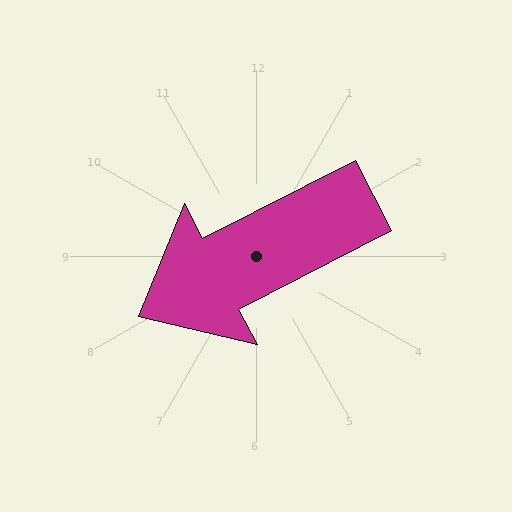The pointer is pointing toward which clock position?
Roughly 8 o'clock.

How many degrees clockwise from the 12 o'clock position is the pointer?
Approximately 243 degrees.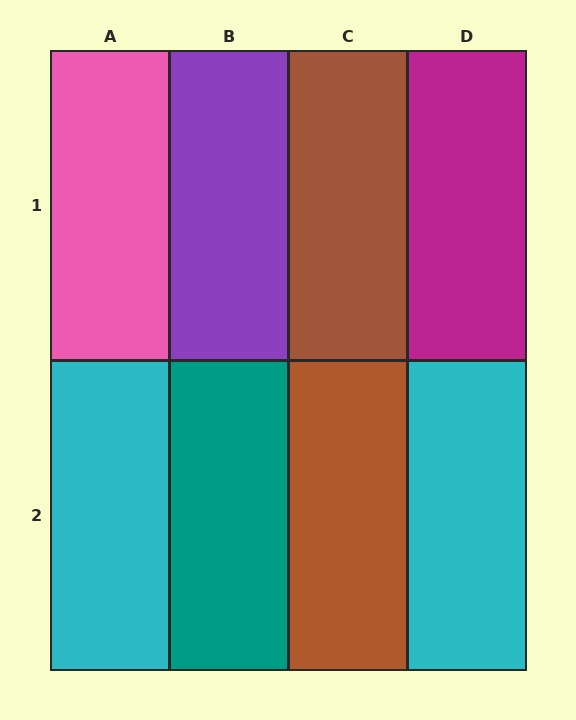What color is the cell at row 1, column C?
Brown.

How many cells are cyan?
2 cells are cyan.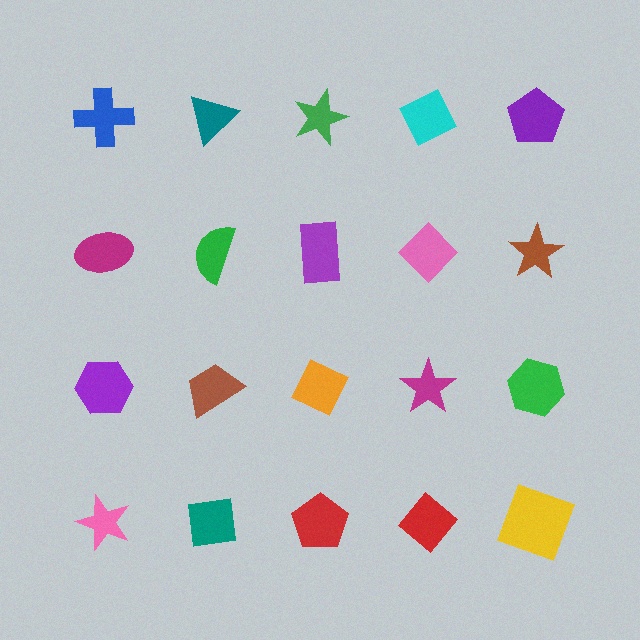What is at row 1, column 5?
A purple pentagon.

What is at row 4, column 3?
A red pentagon.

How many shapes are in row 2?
5 shapes.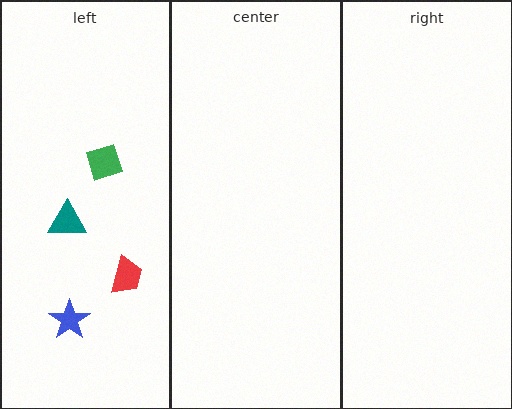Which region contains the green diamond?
The left region.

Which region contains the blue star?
The left region.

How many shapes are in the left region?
4.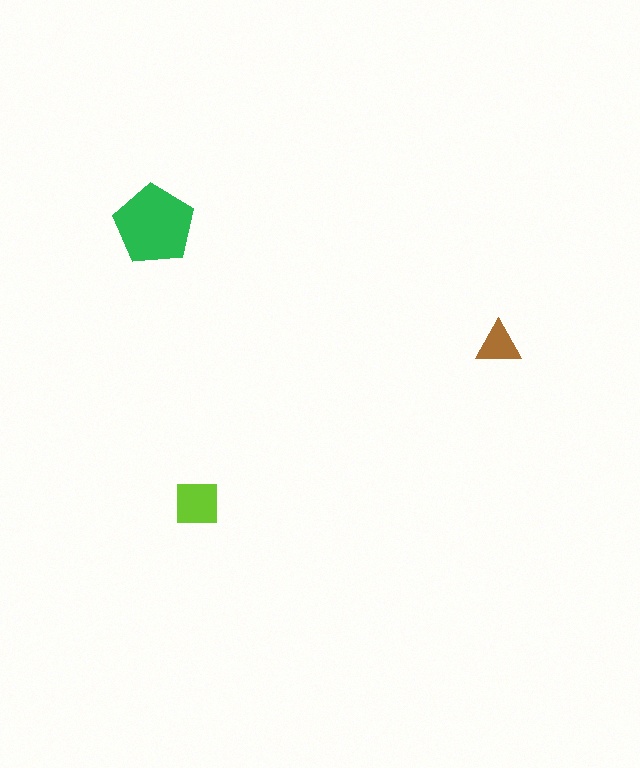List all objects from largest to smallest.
The green pentagon, the lime square, the brown triangle.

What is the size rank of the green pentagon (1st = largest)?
1st.